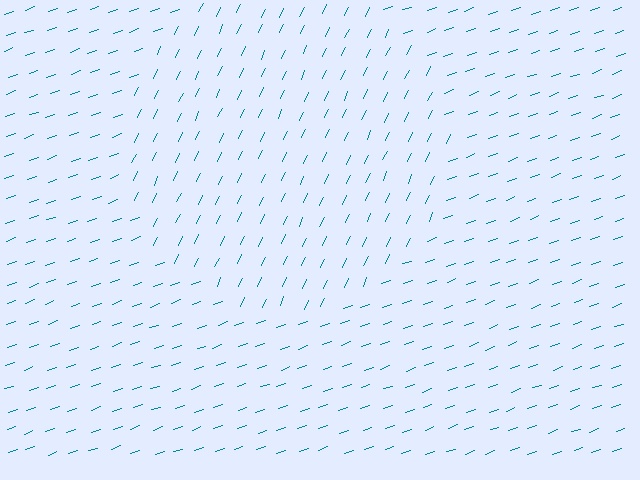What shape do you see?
I see a circle.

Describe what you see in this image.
The image is filled with small teal line segments. A circle region in the image has lines oriented differently from the surrounding lines, creating a visible texture boundary.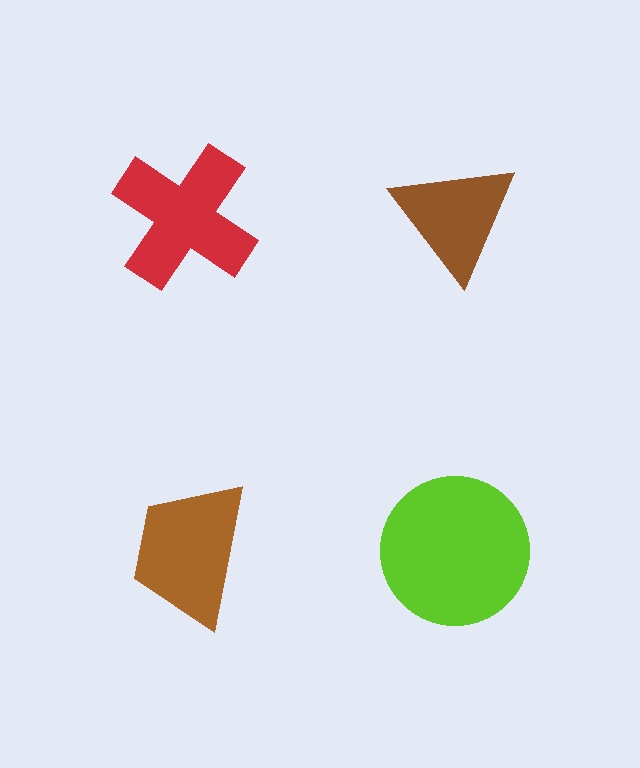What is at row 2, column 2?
A lime circle.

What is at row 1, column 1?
A red cross.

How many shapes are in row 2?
2 shapes.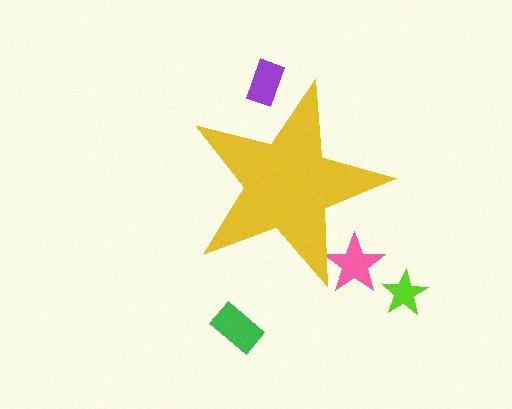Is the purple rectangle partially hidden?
Yes, the purple rectangle is partially hidden behind the yellow star.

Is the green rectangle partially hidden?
No, the green rectangle is fully visible.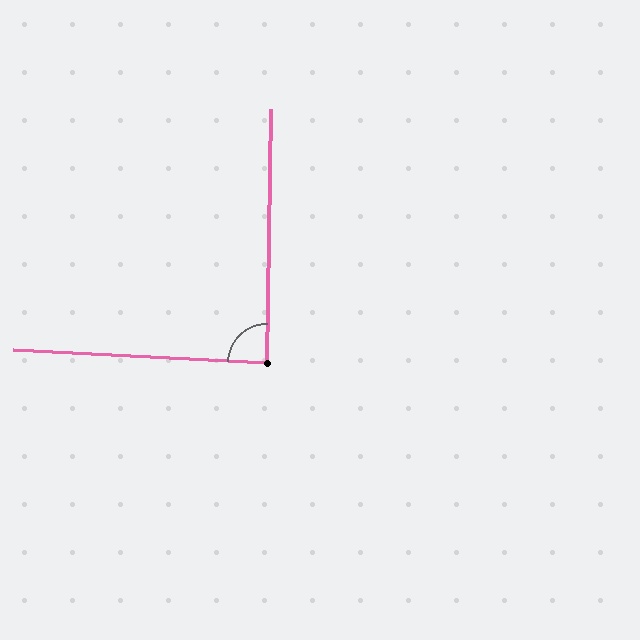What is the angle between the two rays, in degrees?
Approximately 88 degrees.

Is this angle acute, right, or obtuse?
It is approximately a right angle.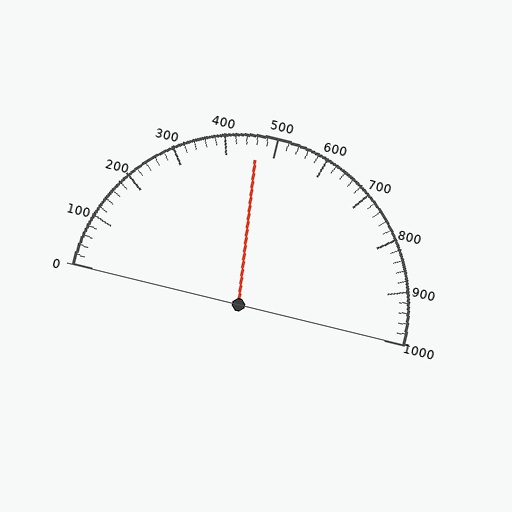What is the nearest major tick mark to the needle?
The nearest major tick mark is 500.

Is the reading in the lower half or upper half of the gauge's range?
The reading is in the lower half of the range (0 to 1000).